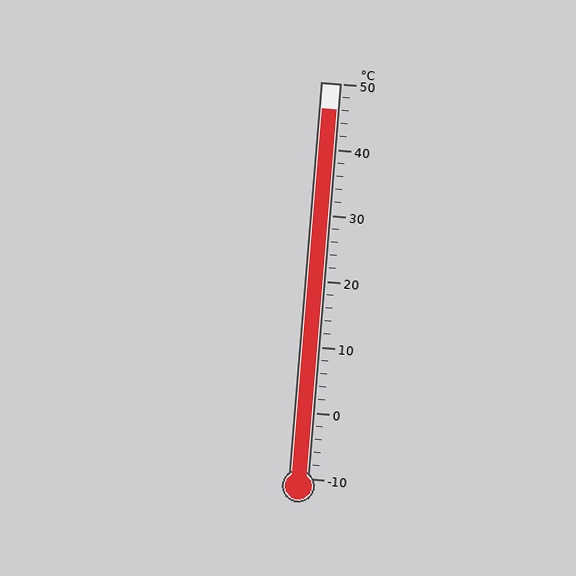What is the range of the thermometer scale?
The thermometer scale ranges from -10°C to 50°C.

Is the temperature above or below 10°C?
The temperature is above 10°C.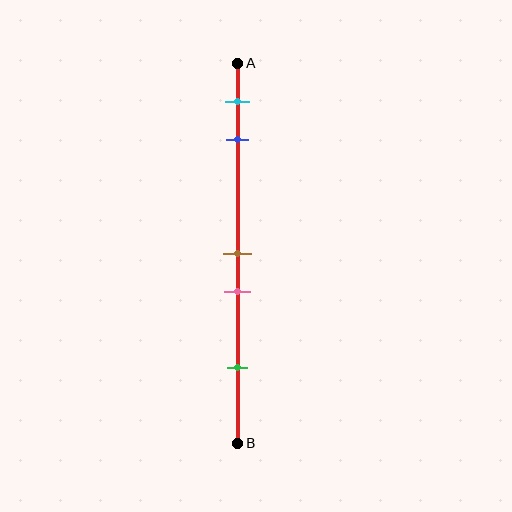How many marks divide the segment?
There are 5 marks dividing the segment.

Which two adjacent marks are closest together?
The brown and pink marks are the closest adjacent pair.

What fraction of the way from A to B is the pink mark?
The pink mark is approximately 60% (0.6) of the way from A to B.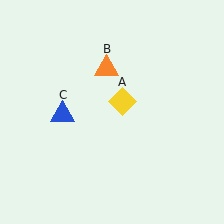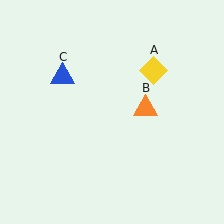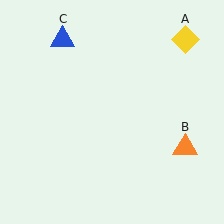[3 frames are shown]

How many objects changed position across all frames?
3 objects changed position: yellow diamond (object A), orange triangle (object B), blue triangle (object C).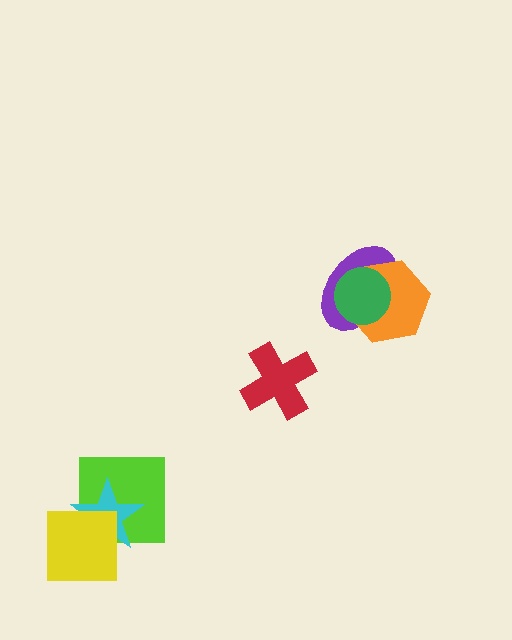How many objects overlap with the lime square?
2 objects overlap with the lime square.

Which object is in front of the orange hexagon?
The green circle is in front of the orange hexagon.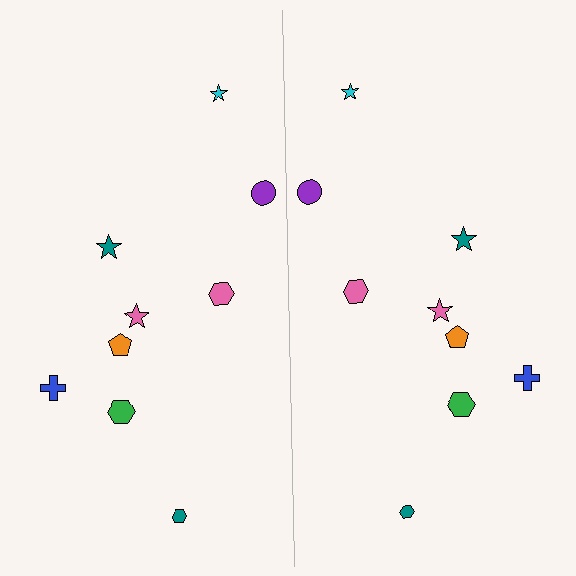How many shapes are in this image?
There are 18 shapes in this image.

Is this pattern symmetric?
Yes, this pattern has bilateral (reflection) symmetry.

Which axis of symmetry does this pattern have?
The pattern has a vertical axis of symmetry running through the center of the image.